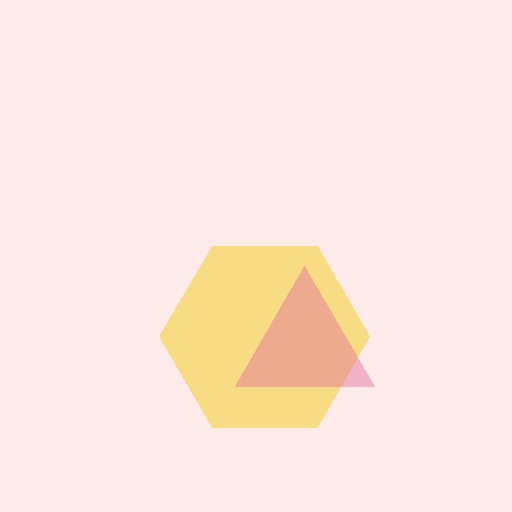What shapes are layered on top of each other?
The layered shapes are: a yellow hexagon, a pink triangle.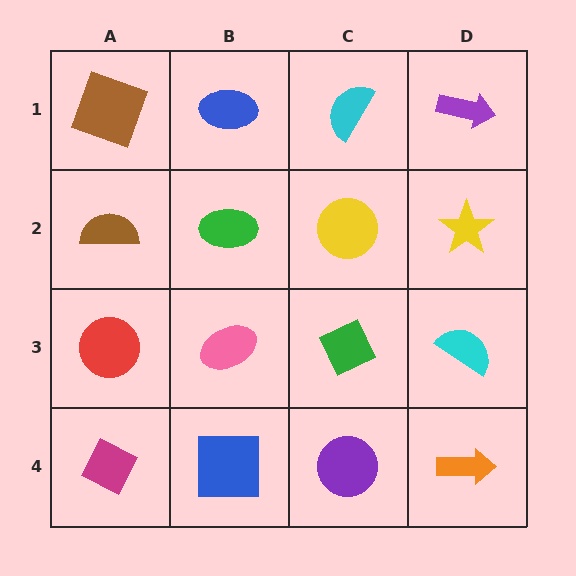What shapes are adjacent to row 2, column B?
A blue ellipse (row 1, column B), a pink ellipse (row 3, column B), a brown semicircle (row 2, column A), a yellow circle (row 2, column C).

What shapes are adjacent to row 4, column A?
A red circle (row 3, column A), a blue square (row 4, column B).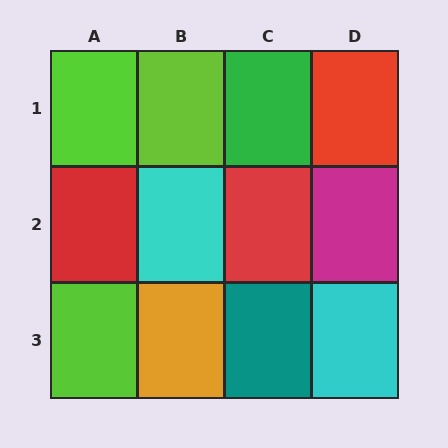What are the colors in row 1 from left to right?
Lime, lime, green, red.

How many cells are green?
1 cell is green.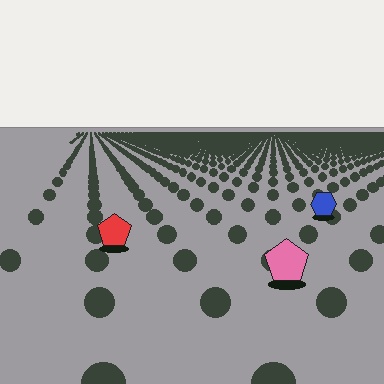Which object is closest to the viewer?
The pink pentagon is closest. The texture marks near it are larger and more spread out.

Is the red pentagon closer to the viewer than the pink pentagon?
No. The pink pentagon is closer — you can tell from the texture gradient: the ground texture is coarser near it.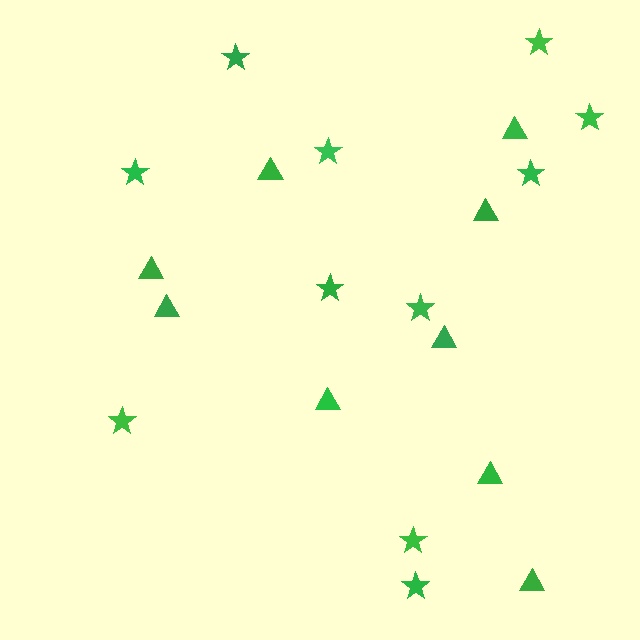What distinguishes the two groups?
There are 2 groups: one group of triangles (9) and one group of stars (11).